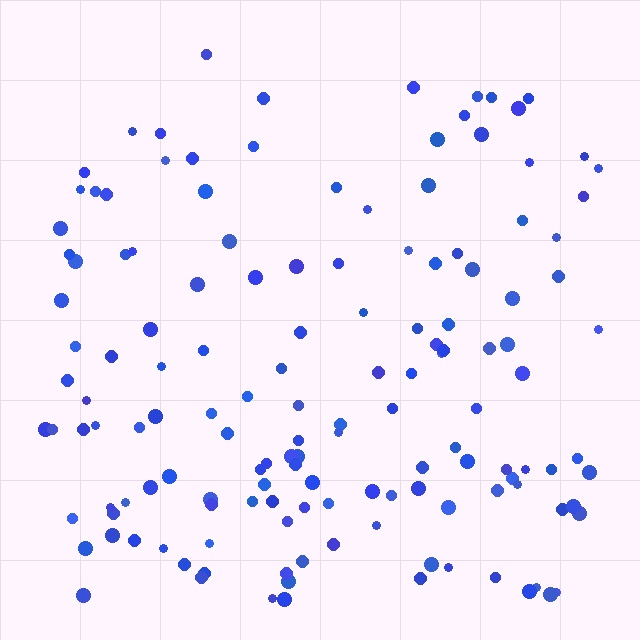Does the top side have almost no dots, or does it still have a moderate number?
Still a moderate number, just noticeably fewer than the bottom.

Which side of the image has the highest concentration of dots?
The bottom.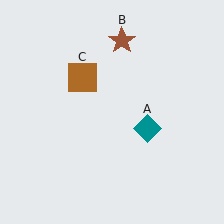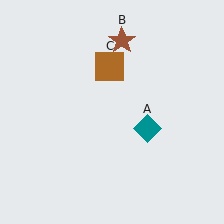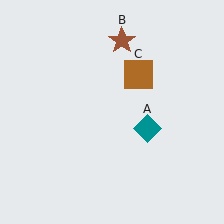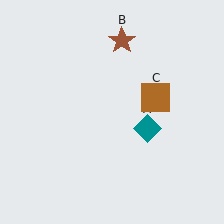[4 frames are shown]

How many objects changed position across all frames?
1 object changed position: brown square (object C).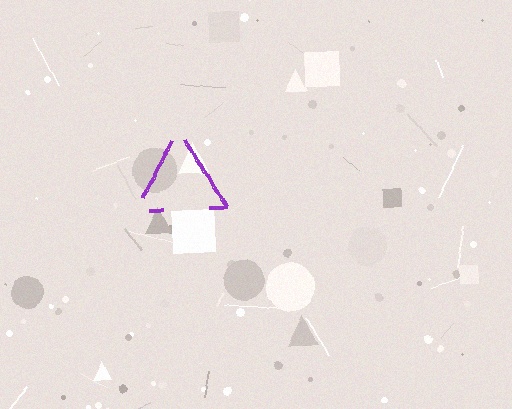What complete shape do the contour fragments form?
The contour fragments form a triangle.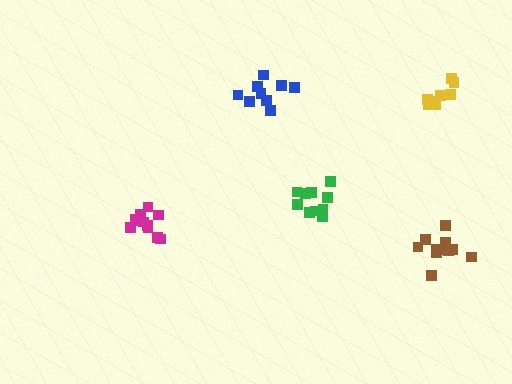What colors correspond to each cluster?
The clusters are colored: blue, green, magenta, yellow, brown.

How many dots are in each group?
Group 1: 9 dots, Group 2: 10 dots, Group 3: 12 dots, Group 4: 10 dots, Group 5: 11 dots (52 total).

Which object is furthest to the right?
The yellow cluster is rightmost.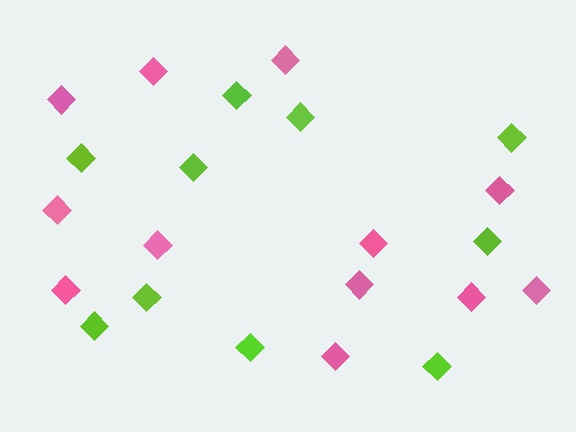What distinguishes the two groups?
There are 2 groups: one group of pink diamonds (12) and one group of lime diamonds (10).